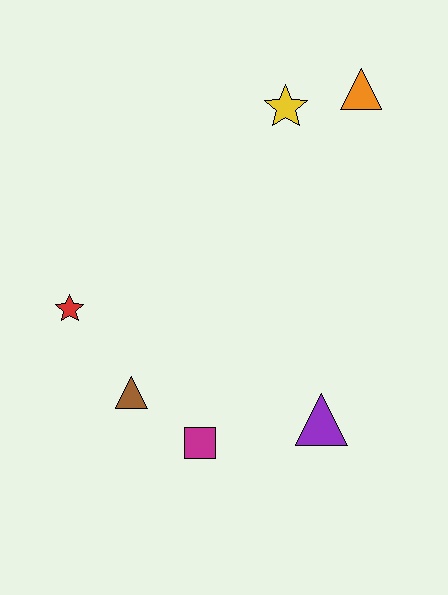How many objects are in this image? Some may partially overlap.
There are 6 objects.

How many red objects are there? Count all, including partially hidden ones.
There is 1 red object.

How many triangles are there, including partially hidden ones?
There are 3 triangles.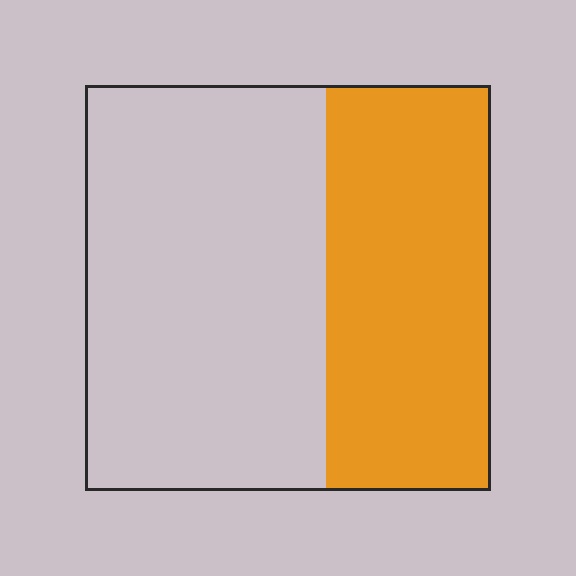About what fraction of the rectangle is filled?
About two fifths (2/5).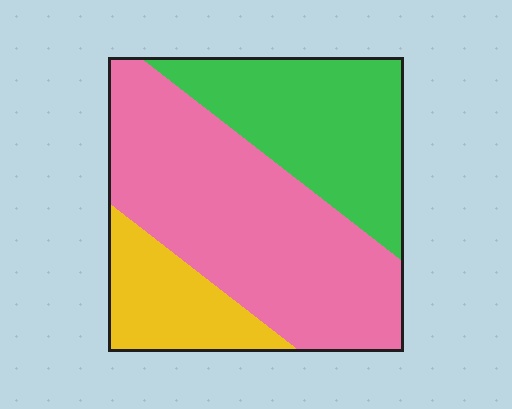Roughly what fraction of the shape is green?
Green covers 31% of the shape.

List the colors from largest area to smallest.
From largest to smallest: pink, green, yellow.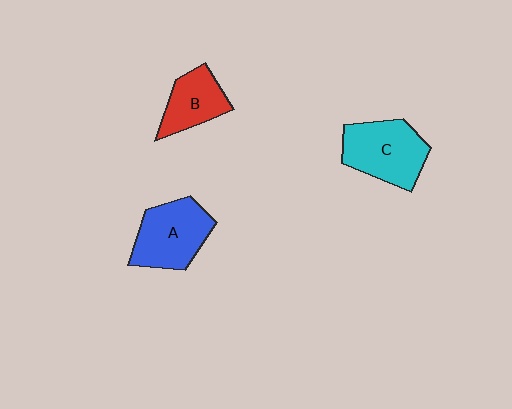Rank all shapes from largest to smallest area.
From largest to smallest: C (cyan), A (blue), B (red).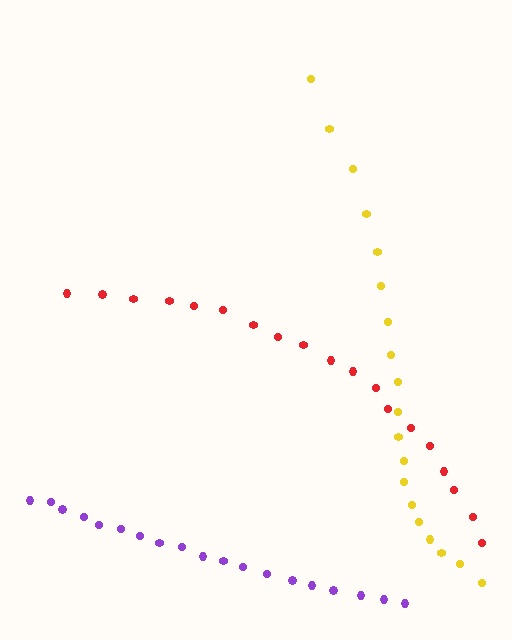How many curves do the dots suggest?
There are 3 distinct paths.